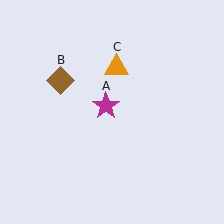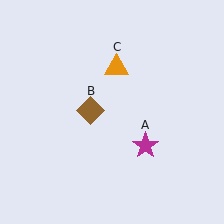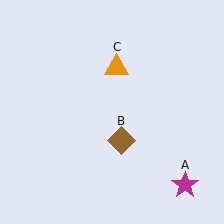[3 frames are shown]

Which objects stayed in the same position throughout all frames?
Orange triangle (object C) remained stationary.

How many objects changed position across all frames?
2 objects changed position: magenta star (object A), brown diamond (object B).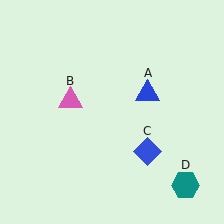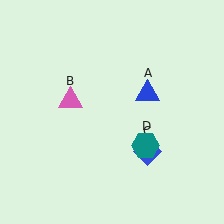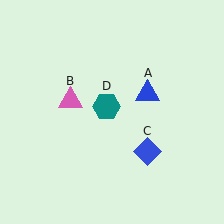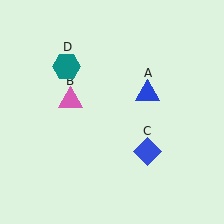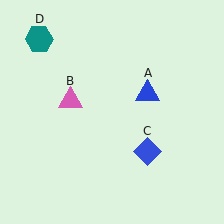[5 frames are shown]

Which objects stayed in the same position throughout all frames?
Blue triangle (object A) and pink triangle (object B) and blue diamond (object C) remained stationary.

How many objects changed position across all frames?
1 object changed position: teal hexagon (object D).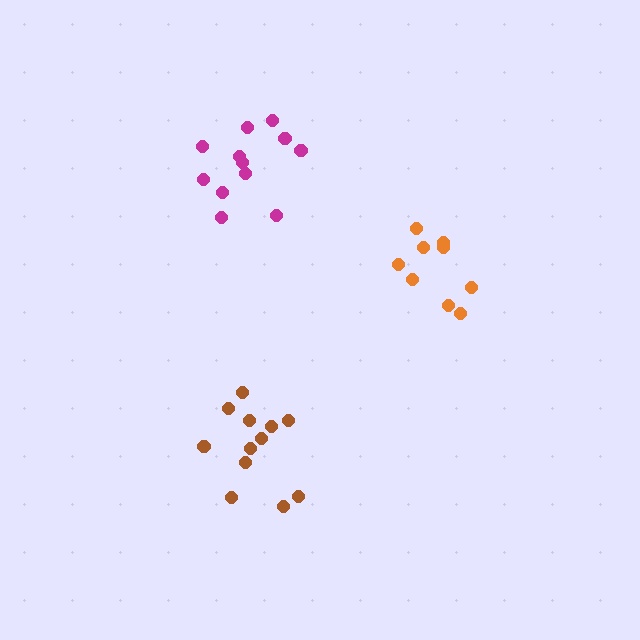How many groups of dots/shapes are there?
There are 3 groups.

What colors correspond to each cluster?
The clusters are colored: brown, orange, magenta.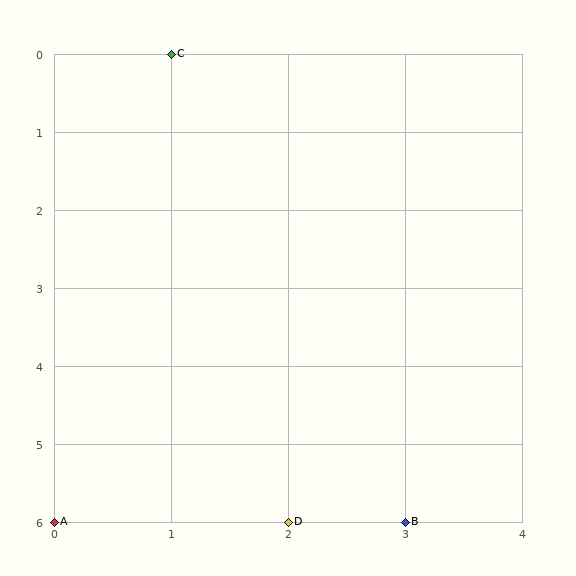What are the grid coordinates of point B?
Point B is at grid coordinates (3, 6).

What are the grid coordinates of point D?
Point D is at grid coordinates (2, 6).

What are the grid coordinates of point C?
Point C is at grid coordinates (1, 0).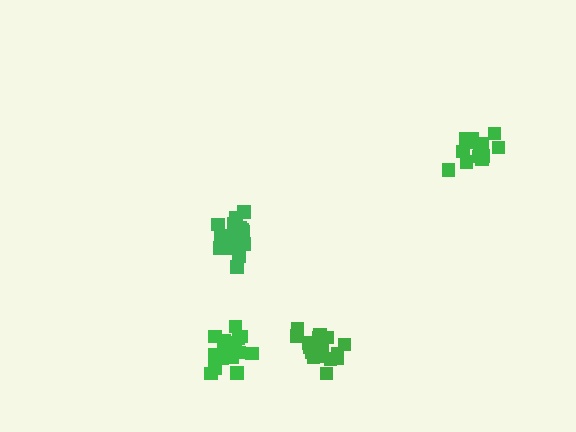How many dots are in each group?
Group 1: 18 dots, Group 2: 18 dots, Group 3: 16 dots, Group 4: 15 dots (67 total).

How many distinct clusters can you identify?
There are 4 distinct clusters.